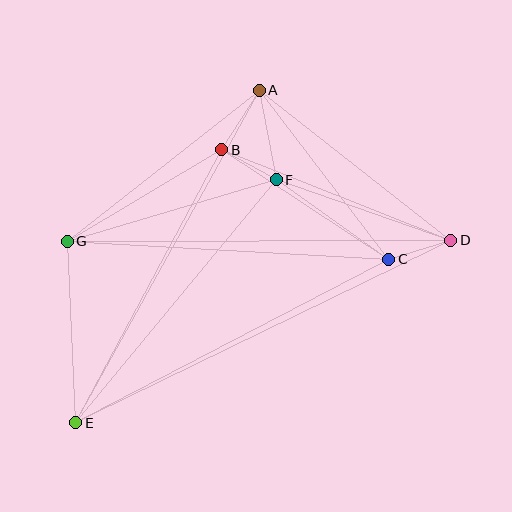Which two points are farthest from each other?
Points D and E are farthest from each other.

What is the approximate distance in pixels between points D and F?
The distance between D and F is approximately 185 pixels.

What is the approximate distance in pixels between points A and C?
The distance between A and C is approximately 213 pixels.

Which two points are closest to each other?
Points B and F are closest to each other.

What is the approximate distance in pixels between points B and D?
The distance between B and D is approximately 246 pixels.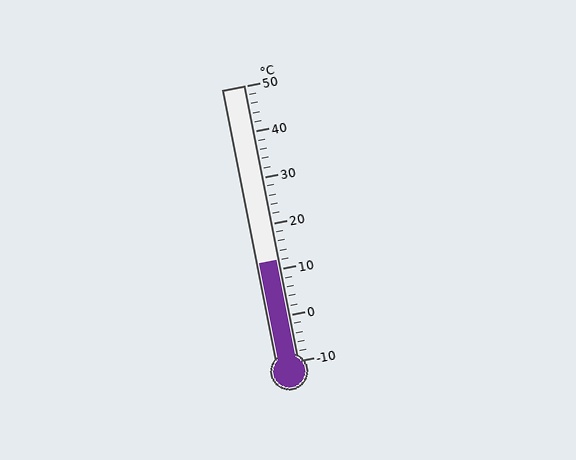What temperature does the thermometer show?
The thermometer shows approximately 12°C.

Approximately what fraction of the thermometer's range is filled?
The thermometer is filled to approximately 35% of its range.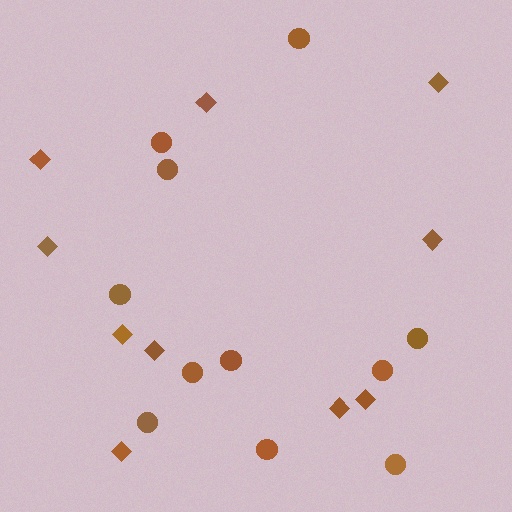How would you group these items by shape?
There are 2 groups: one group of circles (11) and one group of diamonds (10).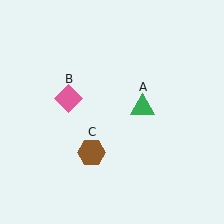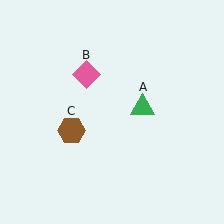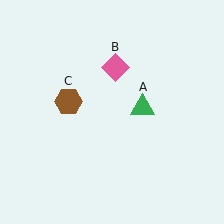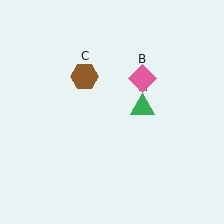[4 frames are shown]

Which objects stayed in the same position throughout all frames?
Green triangle (object A) remained stationary.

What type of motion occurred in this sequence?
The pink diamond (object B), brown hexagon (object C) rotated clockwise around the center of the scene.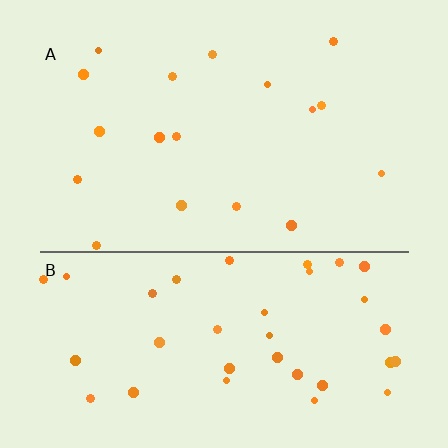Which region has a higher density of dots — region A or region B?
B (the bottom).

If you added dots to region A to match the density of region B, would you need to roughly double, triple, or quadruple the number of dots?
Approximately double.